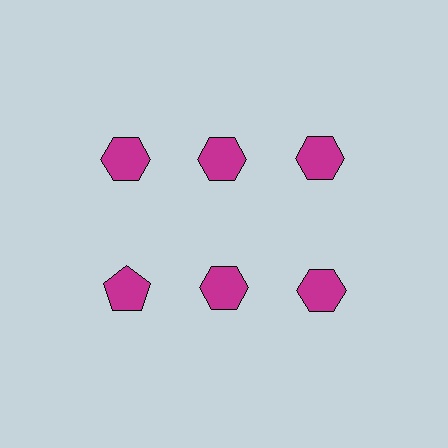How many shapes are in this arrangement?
There are 6 shapes arranged in a grid pattern.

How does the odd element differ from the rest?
It has a different shape: pentagon instead of hexagon.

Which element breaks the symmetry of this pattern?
The magenta pentagon in the second row, leftmost column breaks the symmetry. All other shapes are magenta hexagons.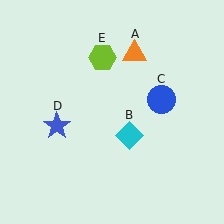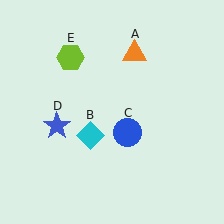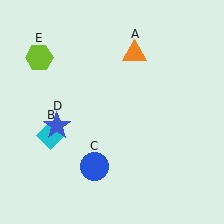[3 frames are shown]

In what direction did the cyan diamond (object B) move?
The cyan diamond (object B) moved left.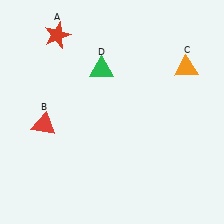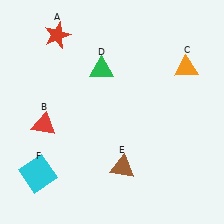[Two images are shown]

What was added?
A brown triangle (E), a cyan square (F) were added in Image 2.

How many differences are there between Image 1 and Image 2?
There are 2 differences between the two images.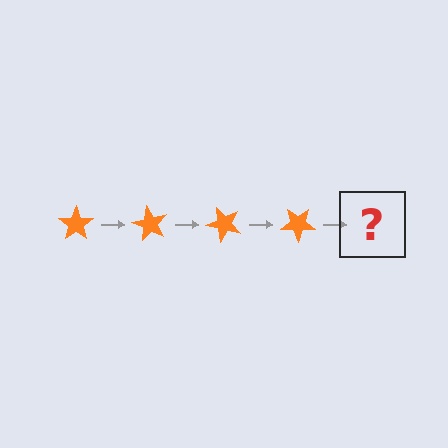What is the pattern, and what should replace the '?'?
The pattern is that the star rotates 60 degrees each step. The '?' should be an orange star rotated 240 degrees.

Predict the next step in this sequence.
The next step is an orange star rotated 240 degrees.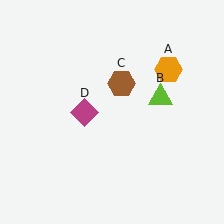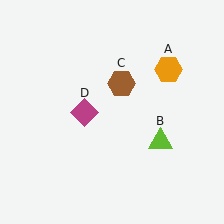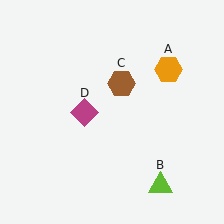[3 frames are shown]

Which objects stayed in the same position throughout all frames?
Orange hexagon (object A) and brown hexagon (object C) and magenta diamond (object D) remained stationary.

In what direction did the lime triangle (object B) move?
The lime triangle (object B) moved down.